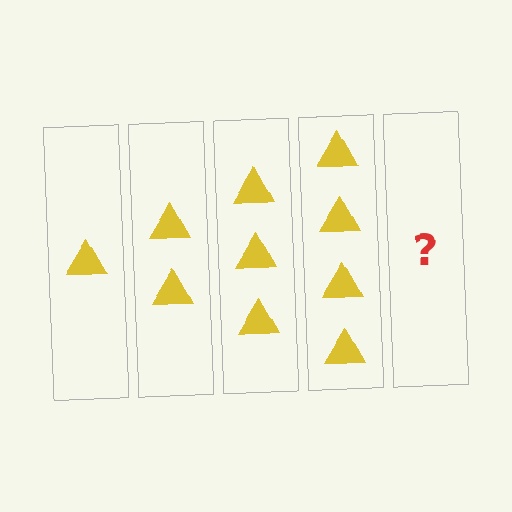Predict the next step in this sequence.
The next step is 5 triangles.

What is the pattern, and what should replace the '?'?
The pattern is that each step adds one more triangle. The '?' should be 5 triangles.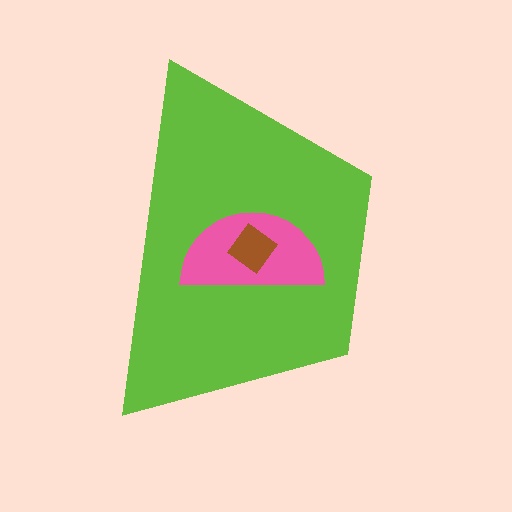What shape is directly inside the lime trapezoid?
The pink semicircle.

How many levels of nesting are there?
3.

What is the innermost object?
The brown diamond.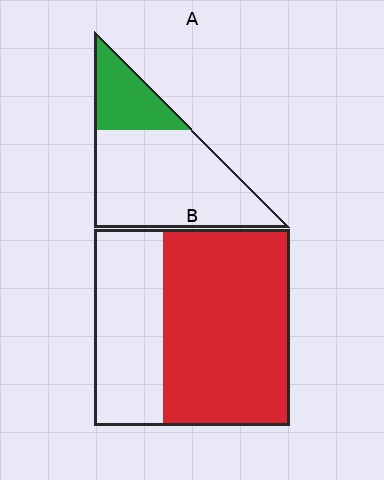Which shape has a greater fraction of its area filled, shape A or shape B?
Shape B.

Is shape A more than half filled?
No.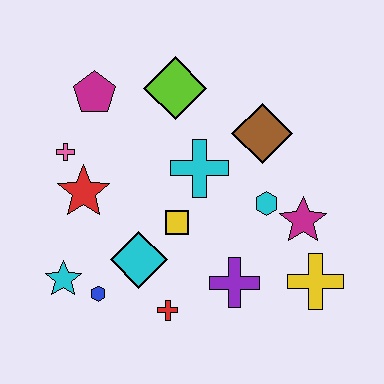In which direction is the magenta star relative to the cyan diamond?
The magenta star is to the right of the cyan diamond.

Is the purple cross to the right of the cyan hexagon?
No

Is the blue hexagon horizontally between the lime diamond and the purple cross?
No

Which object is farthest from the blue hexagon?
The brown diamond is farthest from the blue hexagon.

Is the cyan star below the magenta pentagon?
Yes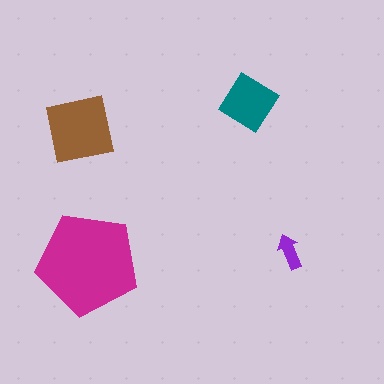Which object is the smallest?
The purple arrow.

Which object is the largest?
The magenta pentagon.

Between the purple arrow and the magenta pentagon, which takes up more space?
The magenta pentagon.